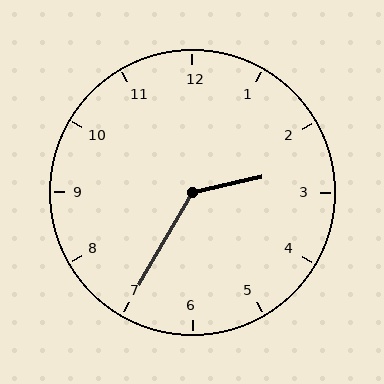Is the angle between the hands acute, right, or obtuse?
It is obtuse.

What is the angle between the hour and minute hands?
Approximately 132 degrees.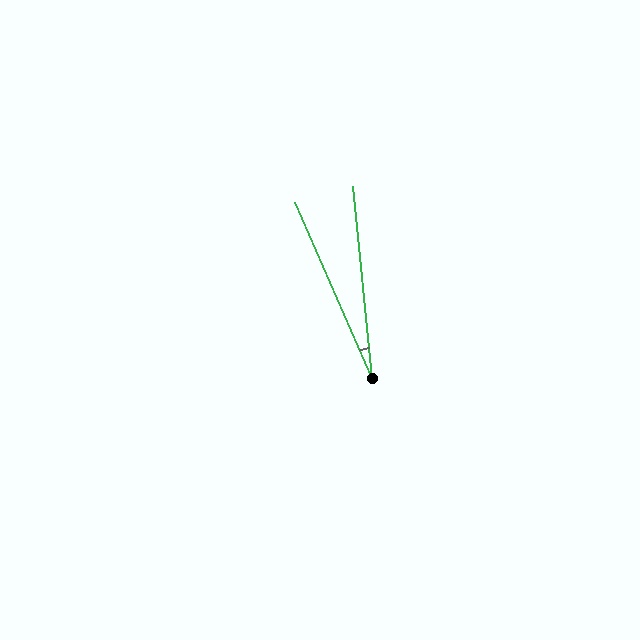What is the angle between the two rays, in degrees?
Approximately 18 degrees.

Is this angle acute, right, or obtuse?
It is acute.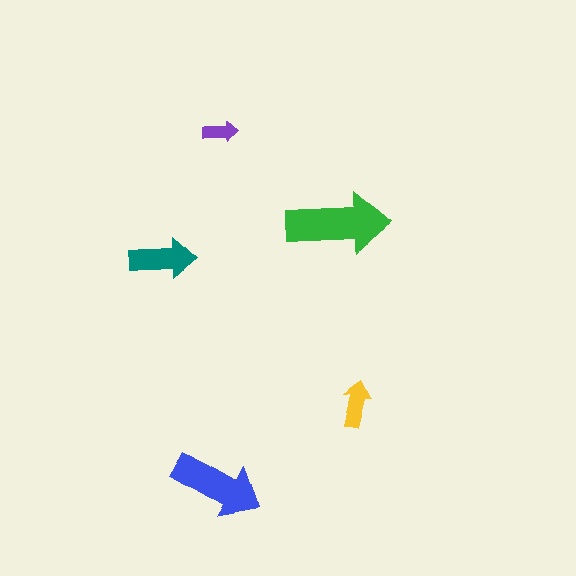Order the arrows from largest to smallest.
the green one, the blue one, the teal one, the yellow one, the purple one.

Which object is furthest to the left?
The teal arrow is leftmost.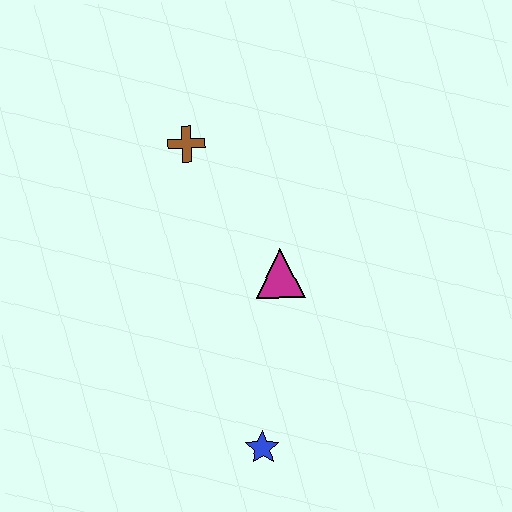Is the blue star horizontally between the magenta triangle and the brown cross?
Yes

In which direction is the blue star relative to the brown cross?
The blue star is below the brown cross.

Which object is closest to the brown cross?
The magenta triangle is closest to the brown cross.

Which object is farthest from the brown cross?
The blue star is farthest from the brown cross.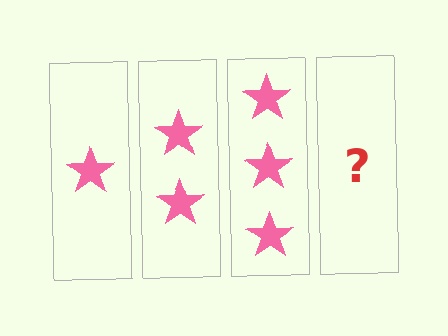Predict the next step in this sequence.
The next step is 4 stars.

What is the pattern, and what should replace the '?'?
The pattern is that each step adds one more star. The '?' should be 4 stars.